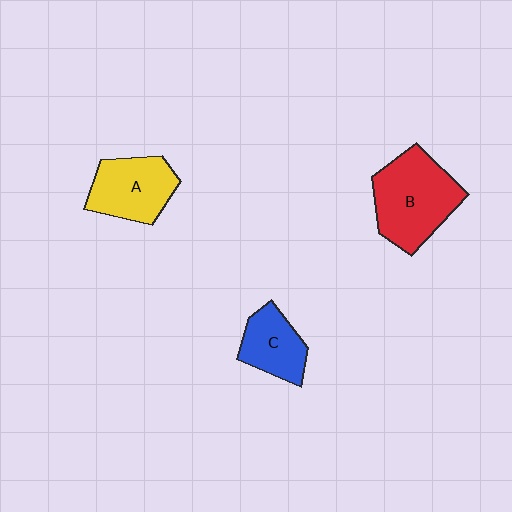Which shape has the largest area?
Shape B (red).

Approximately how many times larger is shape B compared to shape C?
Approximately 1.7 times.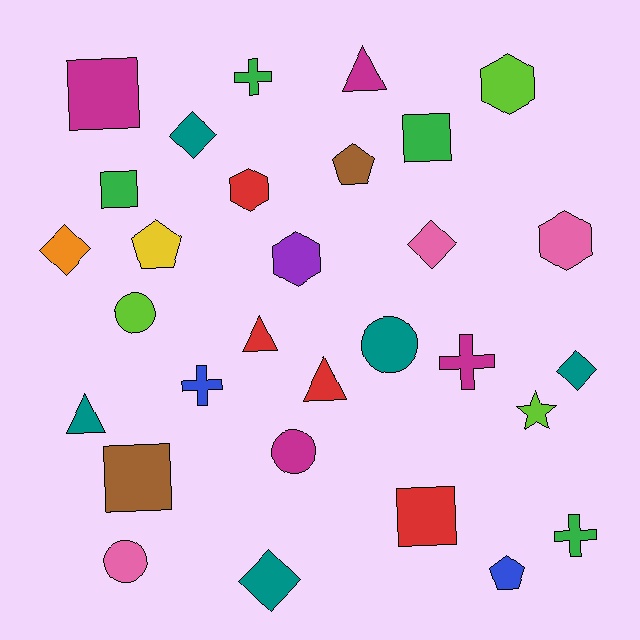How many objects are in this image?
There are 30 objects.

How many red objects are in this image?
There are 4 red objects.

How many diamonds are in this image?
There are 5 diamonds.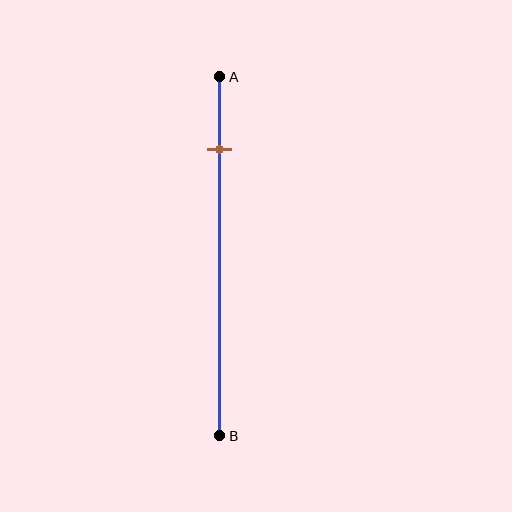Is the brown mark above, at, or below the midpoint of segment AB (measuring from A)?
The brown mark is above the midpoint of segment AB.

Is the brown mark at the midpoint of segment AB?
No, the mark is at about 20% from A, not at the 50% midpoint.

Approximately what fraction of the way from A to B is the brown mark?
The brown mark is approximately 20% of the way from A to B.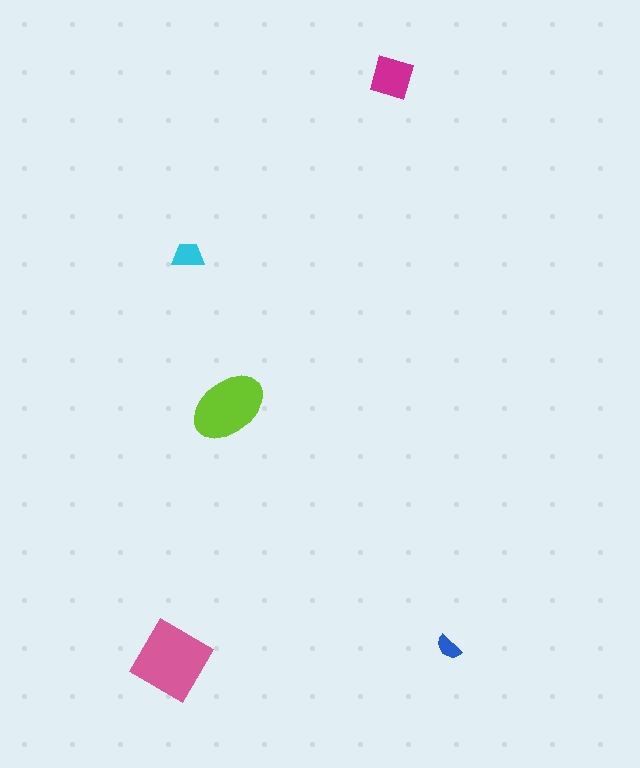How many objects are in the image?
There are 5 objects in the image.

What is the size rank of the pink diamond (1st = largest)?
1st.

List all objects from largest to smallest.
The pink diamond, the lime ellipse, the magenta square, the cyan trapezoid, the blue semicircle.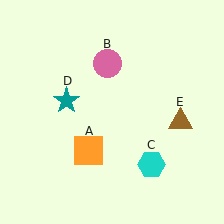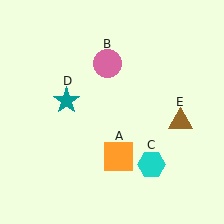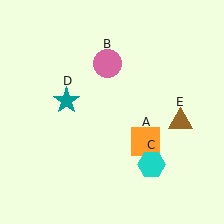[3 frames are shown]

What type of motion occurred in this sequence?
The orange square (object A) rotated counterclockwise around the center of the scene.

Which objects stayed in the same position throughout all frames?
Pink circle (object B) and cyan hexagon (object C) and teal star (object D) and brown triangle (object E) remained stationary.